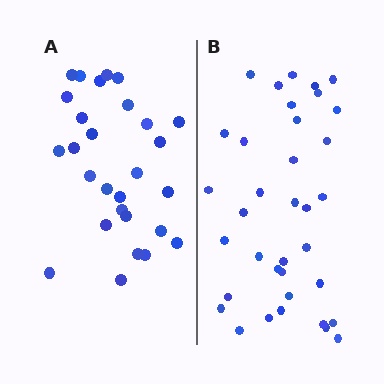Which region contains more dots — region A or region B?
Region B (the right region) has more dots.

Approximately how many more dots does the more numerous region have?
Region B has roughly 8 or so more dots than region A.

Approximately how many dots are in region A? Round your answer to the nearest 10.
About 30 dots. (The exact count is 28, which rounds to 30.)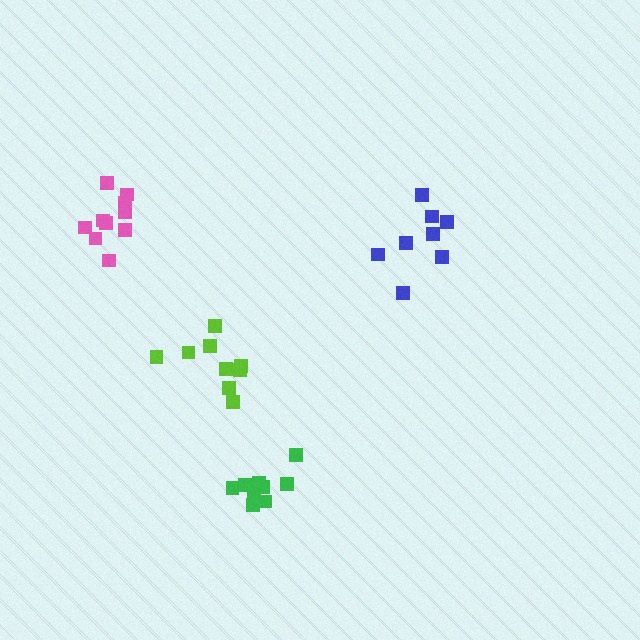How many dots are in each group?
Group 1: 8 dots, Group 2: 9 dots, Group 3: 10 dots, Group 4: 9 dots (36 total).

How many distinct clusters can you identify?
There are 4 distinct clusters.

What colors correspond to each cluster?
The clusters are colored: blue, lime, pink, green.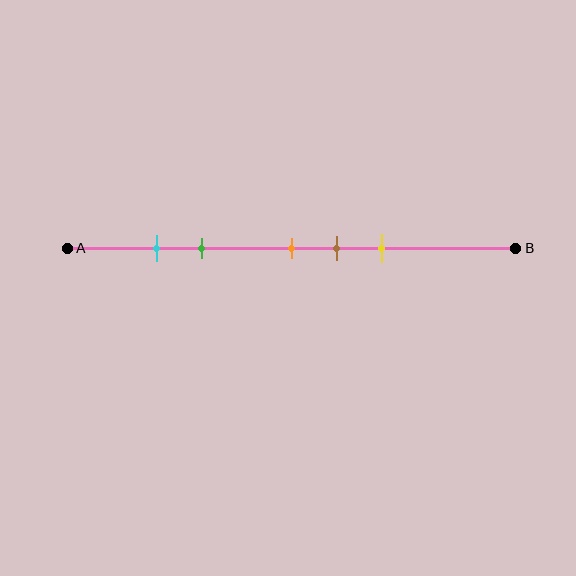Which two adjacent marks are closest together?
The cyan and green marks are the closest adjacent pair.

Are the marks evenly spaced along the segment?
No, the marks are not evenly spaced.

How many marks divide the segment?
There are 5 marks dividing the segment.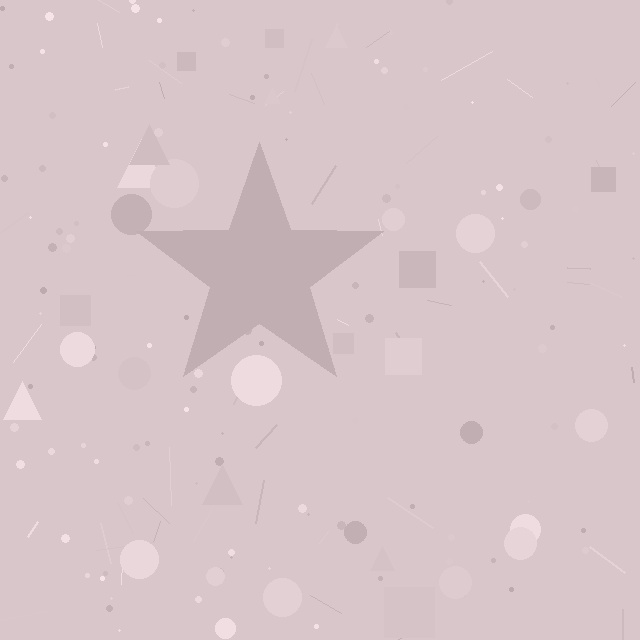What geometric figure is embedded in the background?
A star is embedded in the background.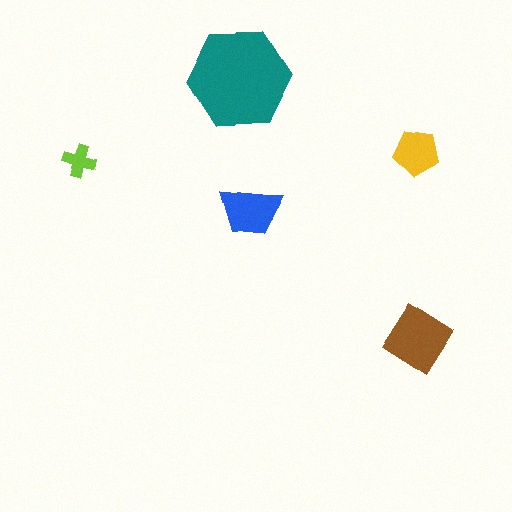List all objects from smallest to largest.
The lime cross, the yellow pentagon, the blue trapezoid, the brown diamond, the teal hexagon.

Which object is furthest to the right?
The yellow pentagon is rightmost.